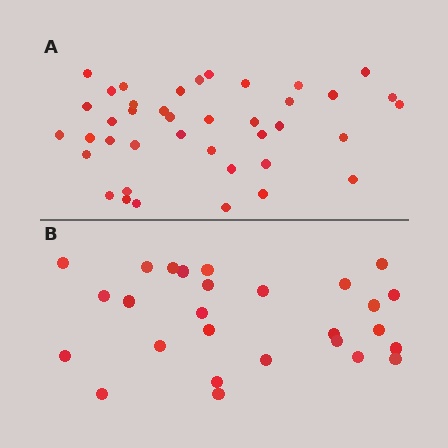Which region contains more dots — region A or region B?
Region A (the top region) has more dots.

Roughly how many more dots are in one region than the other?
Region A has approximately 15 more dots than region B.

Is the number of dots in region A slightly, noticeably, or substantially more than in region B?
Region A has substantially more. The ratio is roughly 1.5 to 1.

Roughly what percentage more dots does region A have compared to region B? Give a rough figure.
About 50% more.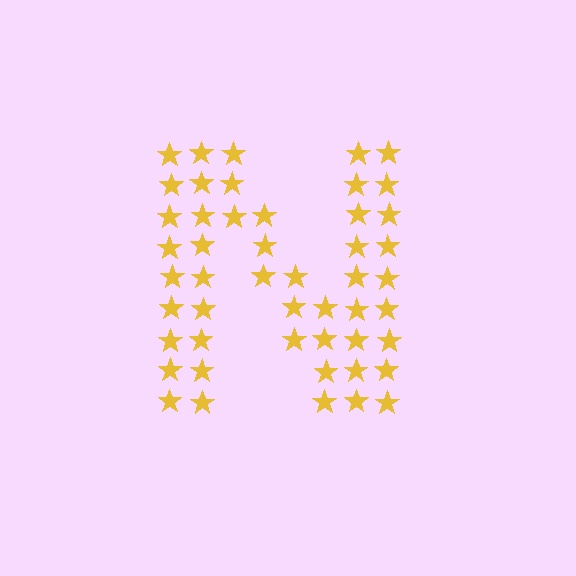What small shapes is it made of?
It is made of small stars.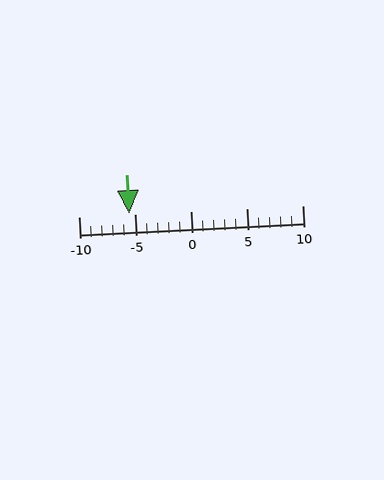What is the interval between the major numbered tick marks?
The major tick marks are spaced 5 units apart.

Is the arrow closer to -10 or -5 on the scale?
The arrow is closer to -5.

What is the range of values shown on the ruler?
The ruler shows values from -10 to 10.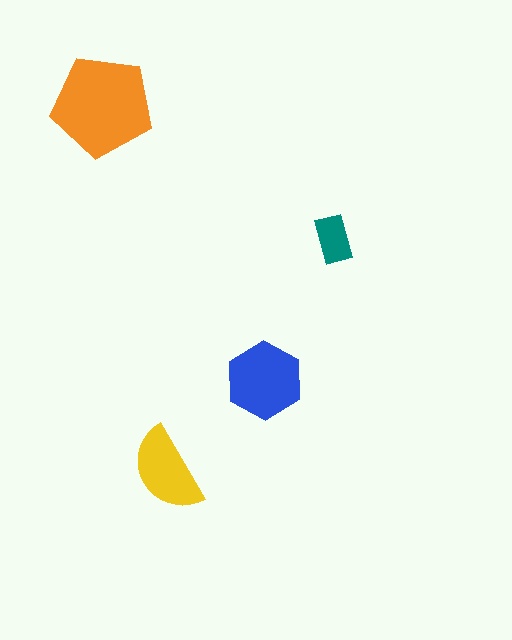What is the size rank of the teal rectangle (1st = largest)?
4th.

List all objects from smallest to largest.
The teal rectangle, the yellow semicircle, the blue hexagon, the orange pentagon.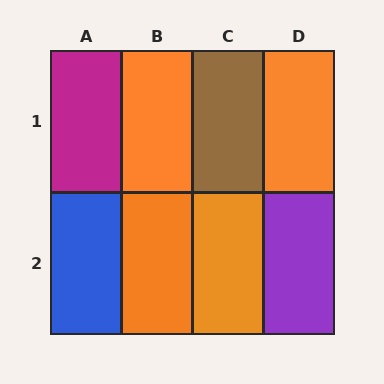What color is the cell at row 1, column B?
Orange.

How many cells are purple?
1 cell is purple.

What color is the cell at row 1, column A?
Magenta.